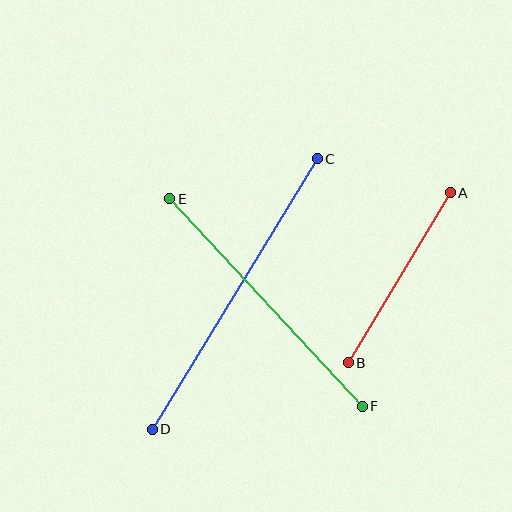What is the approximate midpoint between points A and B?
The midpoint is at approximately (399, 278) pixels.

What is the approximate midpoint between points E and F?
The midpoint is at approximately (266, 302) pixels.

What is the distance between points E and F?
The distance is approximately 283 pixels.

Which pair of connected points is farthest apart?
Points C and D are farthest apart.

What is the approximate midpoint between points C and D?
The midpoint is at approximately (235, 294) pixels.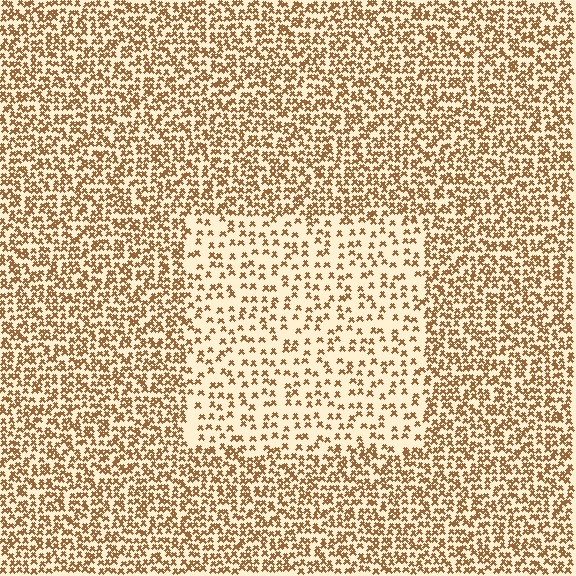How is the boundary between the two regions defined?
The boundary is defined by a change in element density (approximately 2.1x ratio). All elements are the same color, size, and shape.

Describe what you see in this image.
The image contains small brown elements arranged at two different densities. A rectangle-shaped region is visible where the elements are less densely packed than the surrounding area.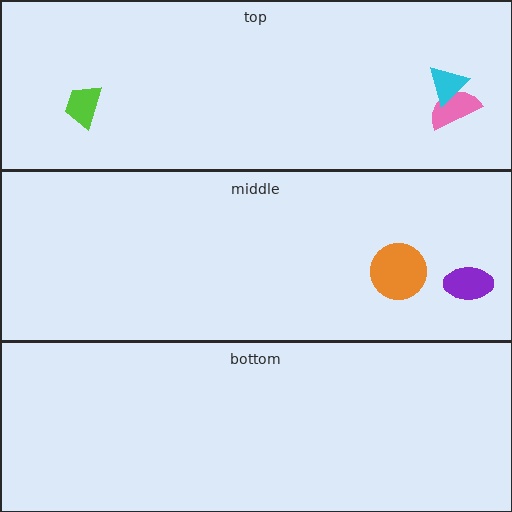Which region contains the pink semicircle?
The top region.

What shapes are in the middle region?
The orange circle, the purple ellipse.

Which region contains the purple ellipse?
The middle region.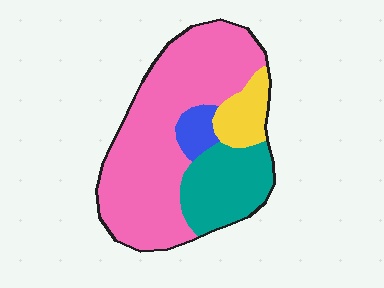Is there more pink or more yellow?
Pink.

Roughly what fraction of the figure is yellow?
Yellow covers around 10% of the figure.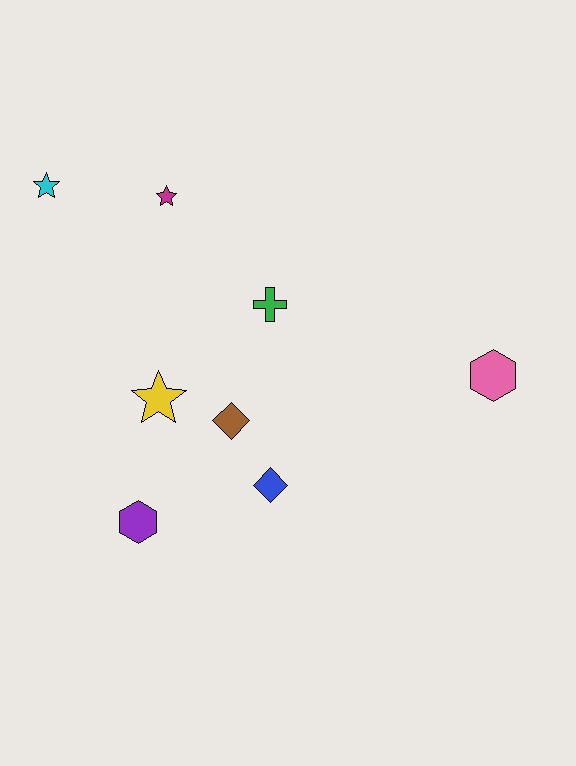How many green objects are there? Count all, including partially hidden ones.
There is 1 green object.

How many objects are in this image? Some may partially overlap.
There are 8 objects.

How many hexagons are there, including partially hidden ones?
There are 2 hexagons.